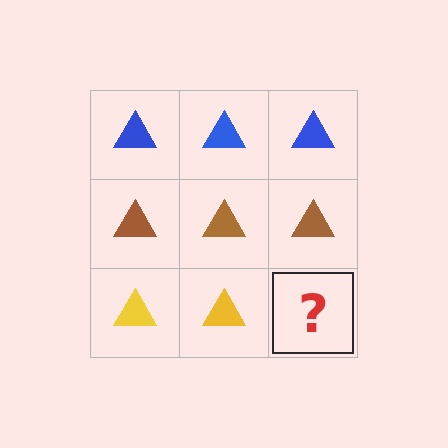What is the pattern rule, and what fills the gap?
The rule is that each row has a consistent color. The gap should be filled with a yellow triangle.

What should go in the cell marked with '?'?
The missing cell should contain a yellow triangle.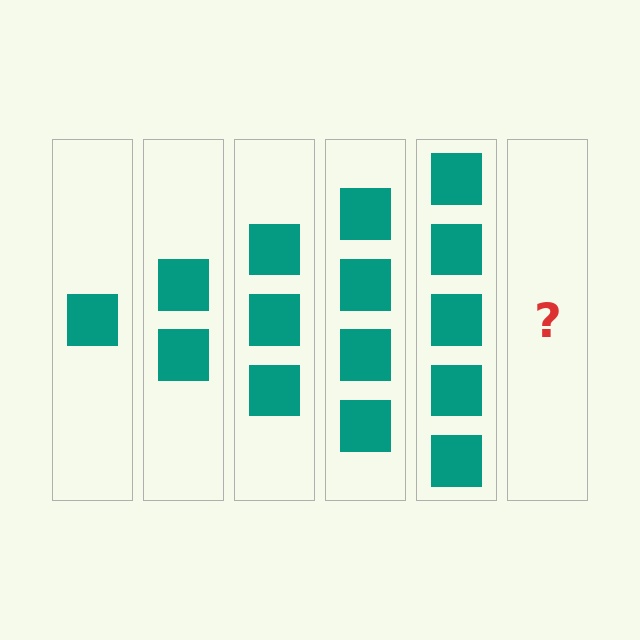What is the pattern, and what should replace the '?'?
The pattern is that each step adds one more square. The '?' should be 6 squares.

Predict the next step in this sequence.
The next step is 6 squares.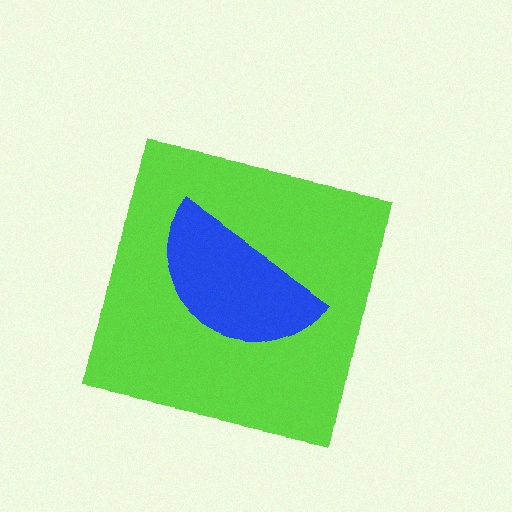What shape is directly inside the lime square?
The blue semicircle.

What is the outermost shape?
The lime square.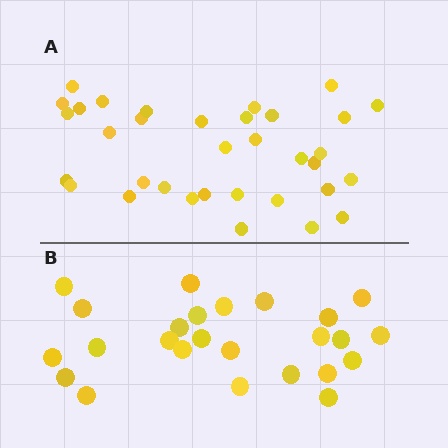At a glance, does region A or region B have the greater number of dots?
Region A (the top region) has more dots.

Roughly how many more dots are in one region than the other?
Region A has roughly 8 or so more dots than region B.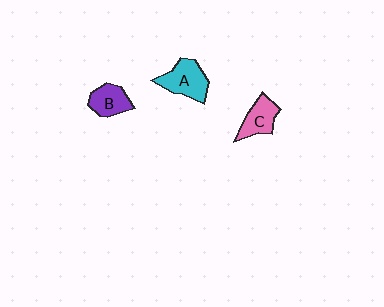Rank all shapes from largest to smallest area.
From largest to smallest: A (cyan), C (pink), B (purple).